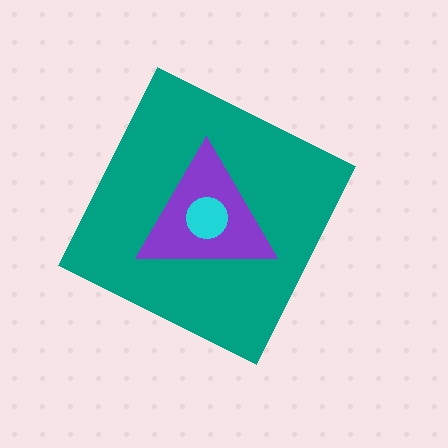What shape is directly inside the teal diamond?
The purple triangle.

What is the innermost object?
The cyan circle.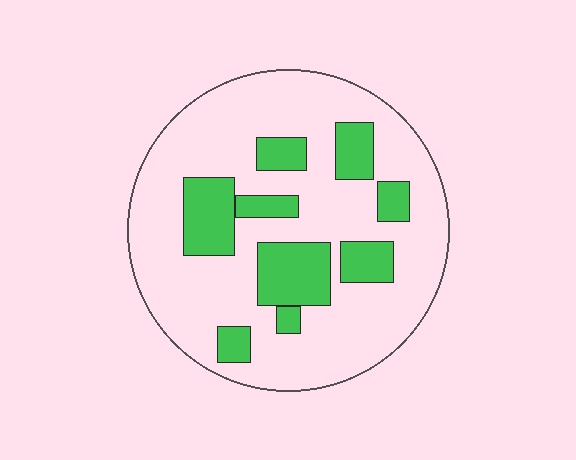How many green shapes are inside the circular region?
9.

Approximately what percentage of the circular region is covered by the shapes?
Approximately 25%.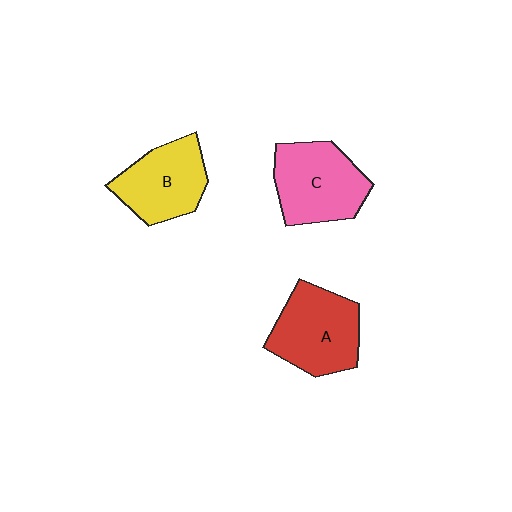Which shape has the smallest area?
Shape B (yellow).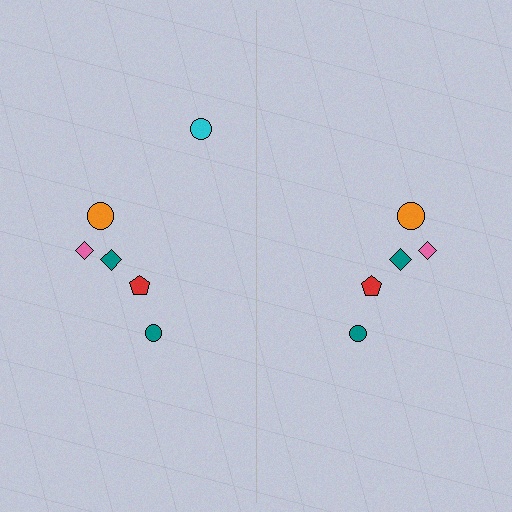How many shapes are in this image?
There are 11 shapes in this image.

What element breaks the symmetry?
A cyan circle is missing from the right side.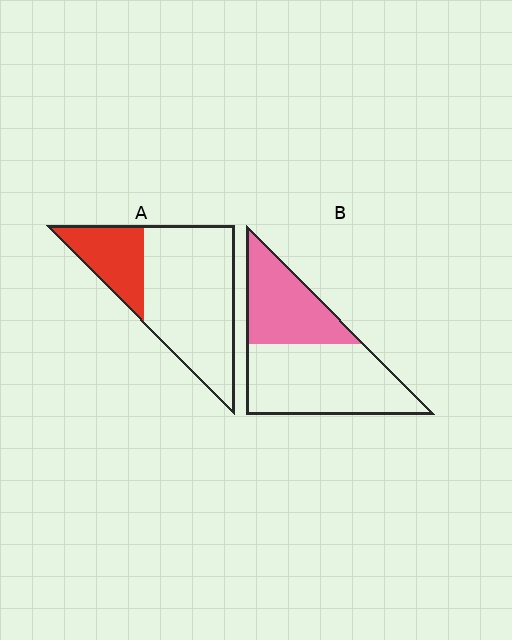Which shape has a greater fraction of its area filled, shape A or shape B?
Shape B.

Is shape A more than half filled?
No.